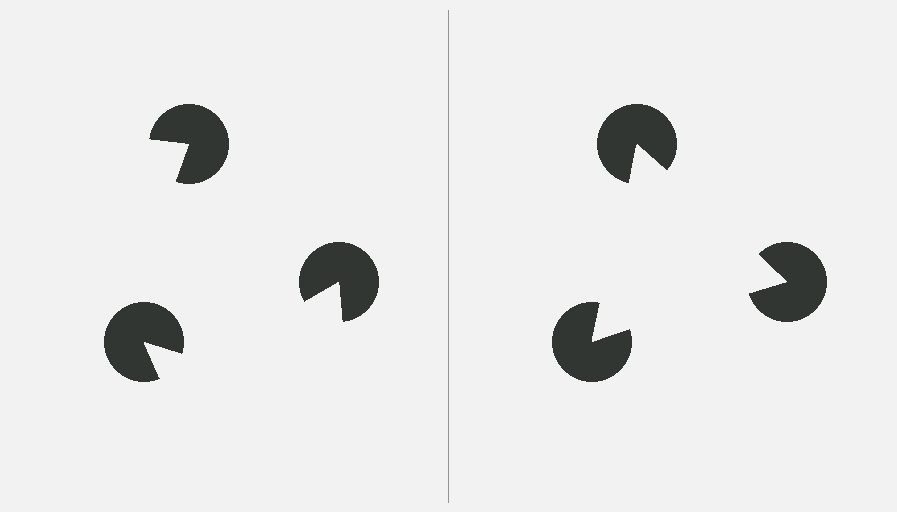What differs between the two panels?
The pac-man discs are positioned identically on both sides; only the wedge orientations differ. On the right they align to a triangle; on the left they are misaligned.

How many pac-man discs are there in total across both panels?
6 — 3 on each side.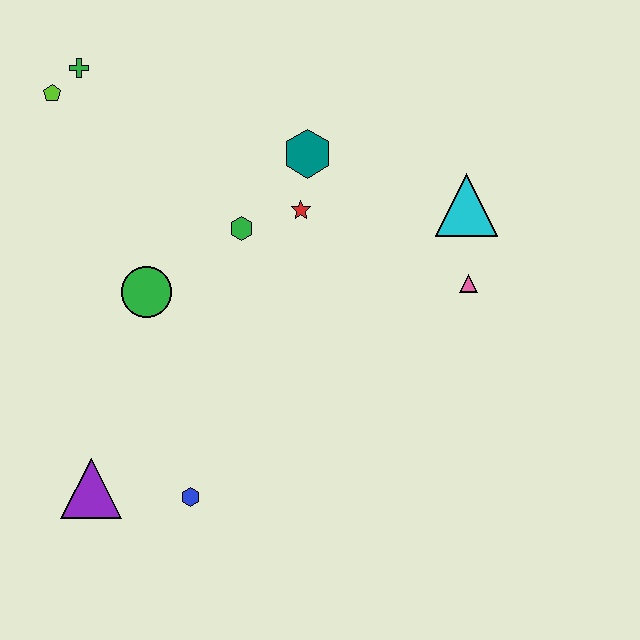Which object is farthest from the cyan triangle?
The purple triangle is farthest from the cyan triangle.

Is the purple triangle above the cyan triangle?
No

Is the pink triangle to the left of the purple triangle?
No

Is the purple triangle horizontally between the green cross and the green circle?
Yes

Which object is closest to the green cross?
The lime pentagon is closest to the green cross.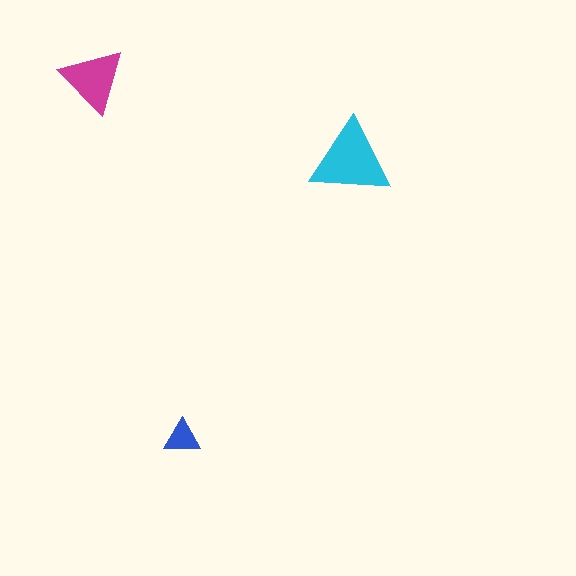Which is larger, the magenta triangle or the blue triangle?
The magenta one.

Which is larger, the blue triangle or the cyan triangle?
The cyan one.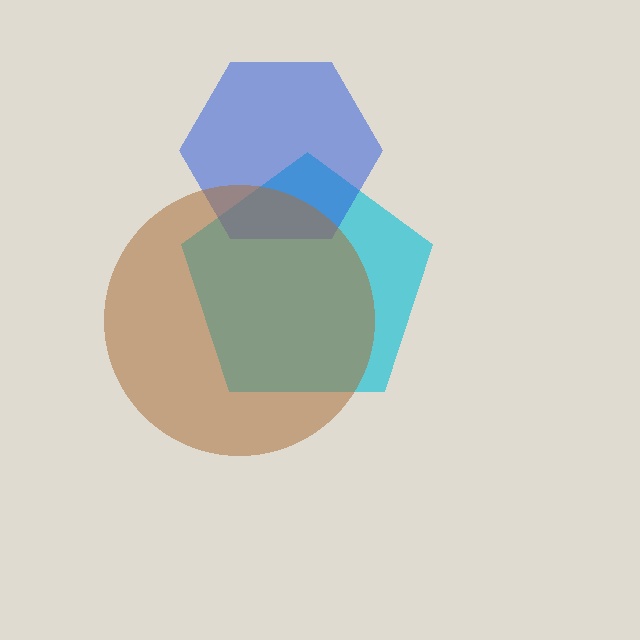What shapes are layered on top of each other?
The layered shapes are: a cyan pentagon, a blue hexagon, a brown circle.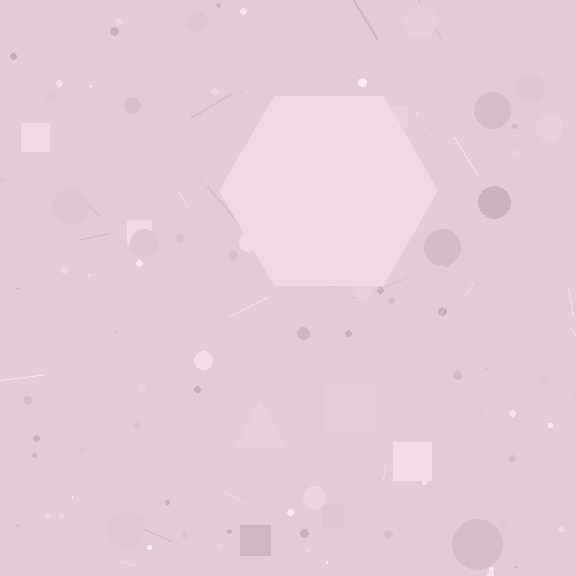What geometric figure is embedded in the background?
A hexagon is embedded in the background.